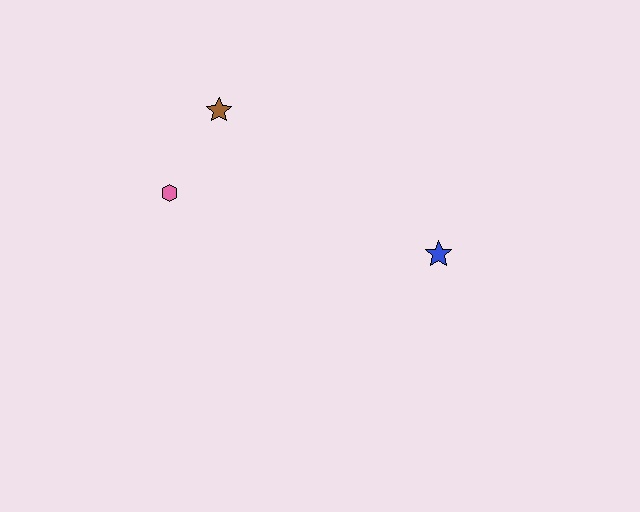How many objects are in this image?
There are 3 objects.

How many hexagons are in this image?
There is 1 hexagon.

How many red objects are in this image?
There are no red objects.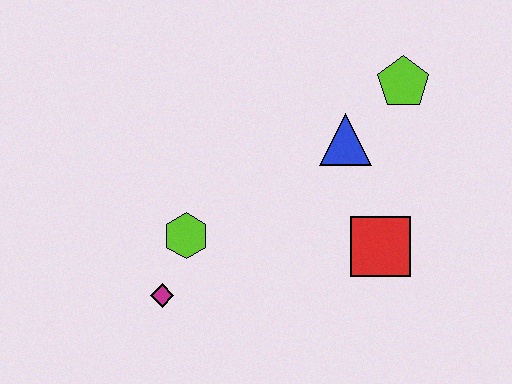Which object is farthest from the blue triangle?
The magenta diamond is farthest from the blue triangle.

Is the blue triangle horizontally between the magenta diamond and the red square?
Yes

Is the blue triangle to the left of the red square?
Yes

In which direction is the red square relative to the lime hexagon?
The red square is to the right of the lime hexagon.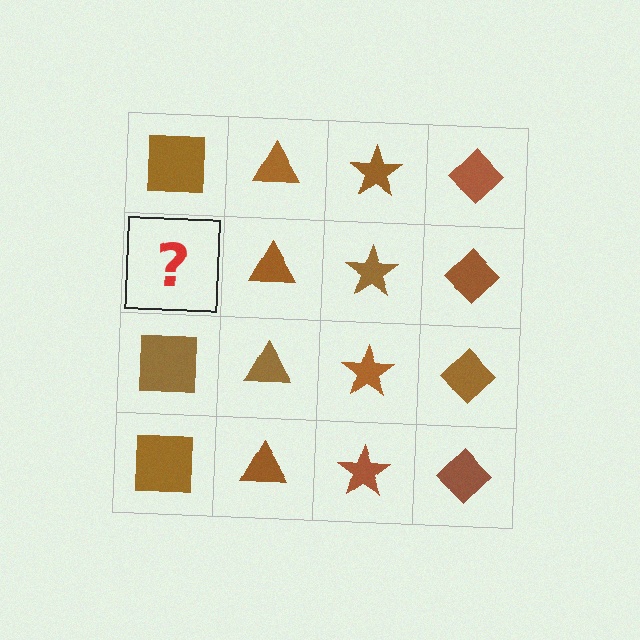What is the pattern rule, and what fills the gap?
The rule is that each column has a consistent shape. The gap should be filled with a brown square.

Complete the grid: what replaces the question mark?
The question mark should be replaced with a brown square.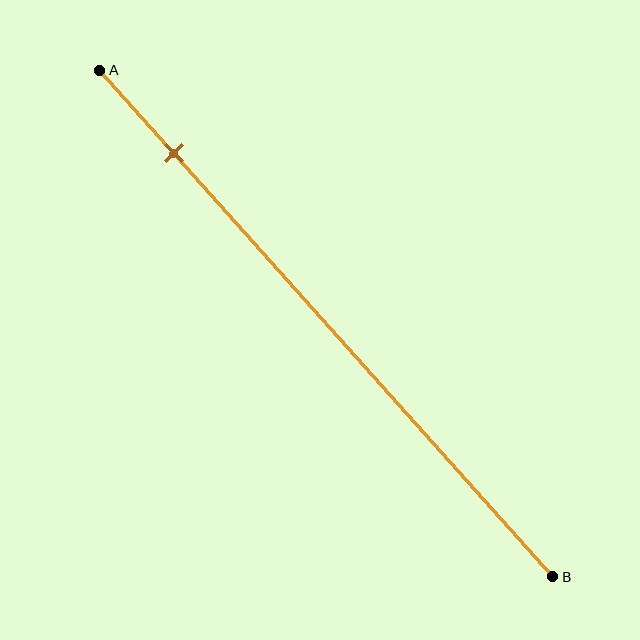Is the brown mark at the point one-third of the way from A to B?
No, the mark is at about 15% from A, not at the 33% one-third point.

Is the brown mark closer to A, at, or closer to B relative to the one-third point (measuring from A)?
The brown mark is closer to point A than the one-third point of segment AB.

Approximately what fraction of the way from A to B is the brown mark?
The brown mark is approximately 15% of the way from A to B.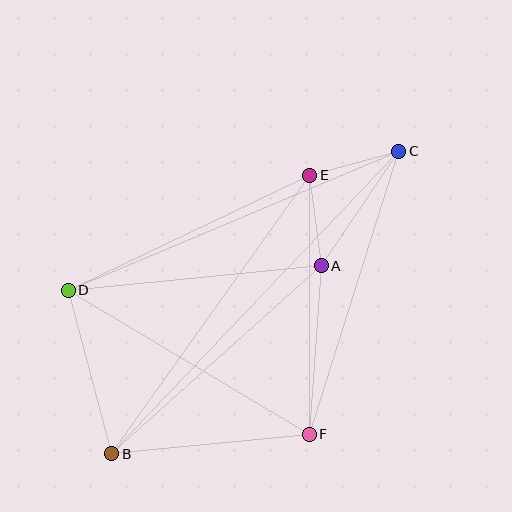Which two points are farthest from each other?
Points B and C are farthest from each other.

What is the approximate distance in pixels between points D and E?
The distance between D and E is approximately 268 pixels.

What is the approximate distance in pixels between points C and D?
The distance between C and D is approximately 358 pixels.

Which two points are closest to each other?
Points A and E are closest to each other.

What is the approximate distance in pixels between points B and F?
The distance between B and F is approximately 198 pixels.